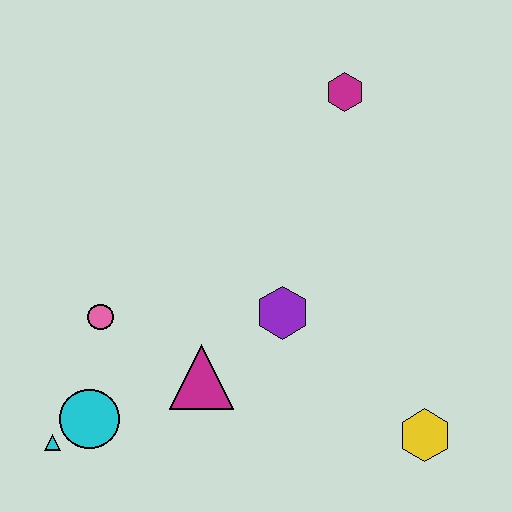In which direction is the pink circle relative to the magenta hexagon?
The pink circle is to the left of the magenta hexagon.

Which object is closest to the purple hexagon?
The magenta triangle is closest to the purple hexagon.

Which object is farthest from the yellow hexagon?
The cyan triangle is farthest from the yellow hexagon.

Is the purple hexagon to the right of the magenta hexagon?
No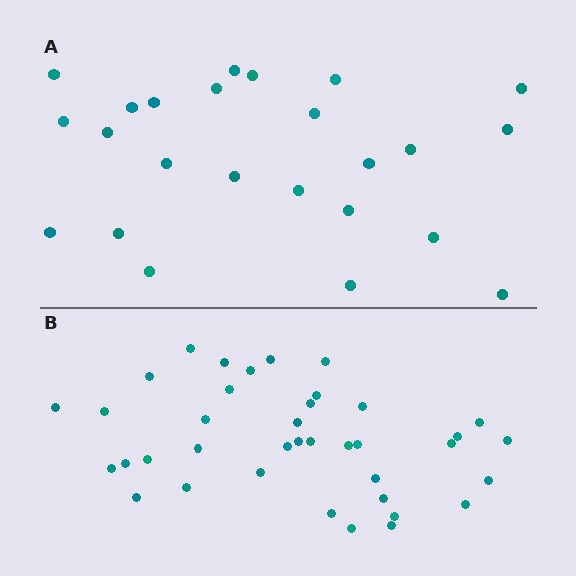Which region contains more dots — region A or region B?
Region B (the bottom region) has more dots.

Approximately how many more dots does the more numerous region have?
Region B has approximately 15 more dots than region A.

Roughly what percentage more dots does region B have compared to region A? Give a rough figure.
About 60% more.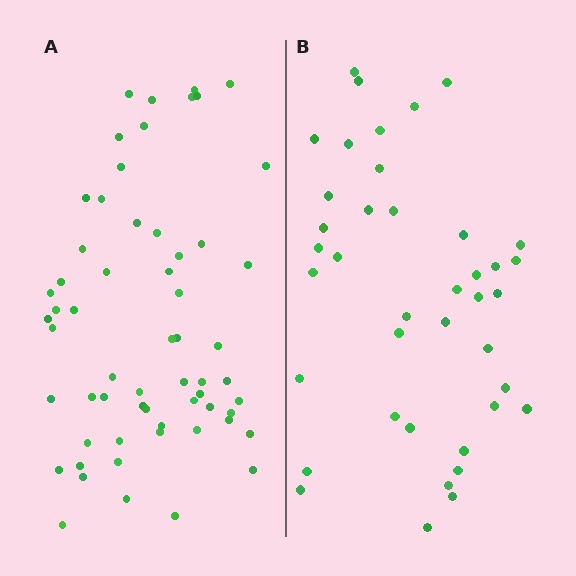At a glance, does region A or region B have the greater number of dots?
Region A (the left region) has more dots.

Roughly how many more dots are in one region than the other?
Region A has approximately 20 more dots than region B.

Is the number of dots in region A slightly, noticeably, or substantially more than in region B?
Region A has substantially more. The ratio is roughly 1.5 to 1.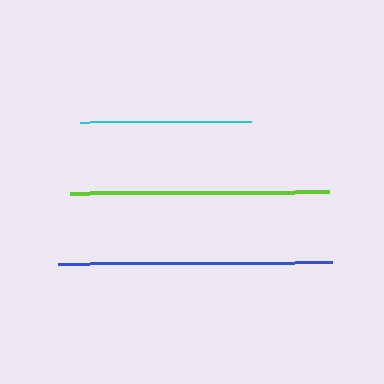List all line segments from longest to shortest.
From longest to shortest: blue, lime, cyan.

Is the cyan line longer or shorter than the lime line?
The lime line is longer than the cyan line.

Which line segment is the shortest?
The cyan line is the shortest at approximately 170 pixels.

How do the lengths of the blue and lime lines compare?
The blue and lime lines are approximately the same length.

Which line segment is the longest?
The blue line is the longest at approximately 274 pixels.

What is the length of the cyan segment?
The cyan segment is approximately 170 pixels long.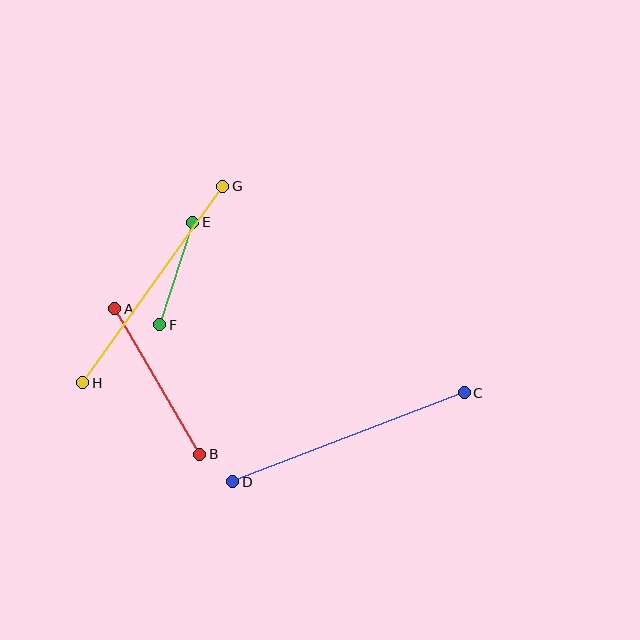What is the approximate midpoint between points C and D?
The midpoint is at approximately (348, 437) pixels.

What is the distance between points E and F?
The distance is approximately 108 pixels.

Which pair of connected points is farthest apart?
Points C and D are farthest apart.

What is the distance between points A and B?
The distance is approximately 168 pixels.